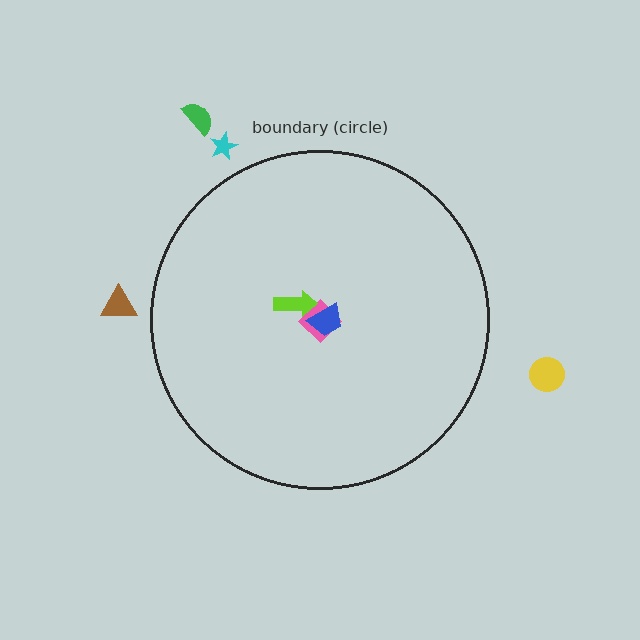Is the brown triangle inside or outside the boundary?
Outside.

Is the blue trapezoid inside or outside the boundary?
Inside.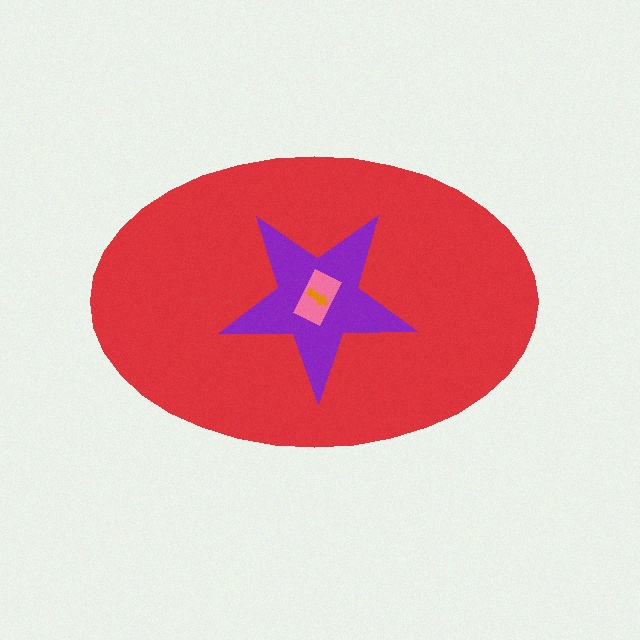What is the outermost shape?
The red ellipse.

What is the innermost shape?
The orange arrow.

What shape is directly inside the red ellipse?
The purple star.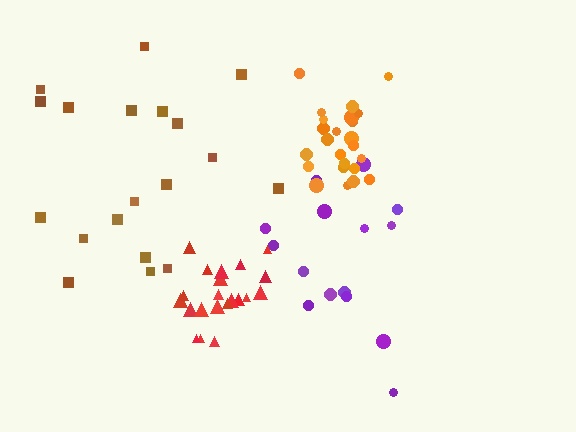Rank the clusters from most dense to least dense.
red, orange, purple, brown.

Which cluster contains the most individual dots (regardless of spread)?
Orange (24).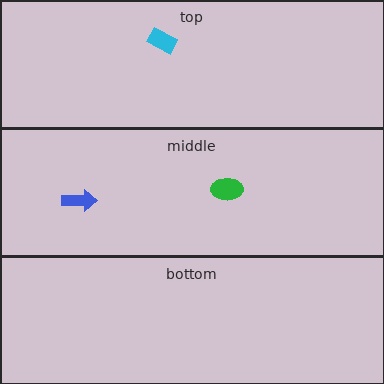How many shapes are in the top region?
1.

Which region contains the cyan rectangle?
The top region.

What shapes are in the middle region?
The green ellipse, the blue arrow.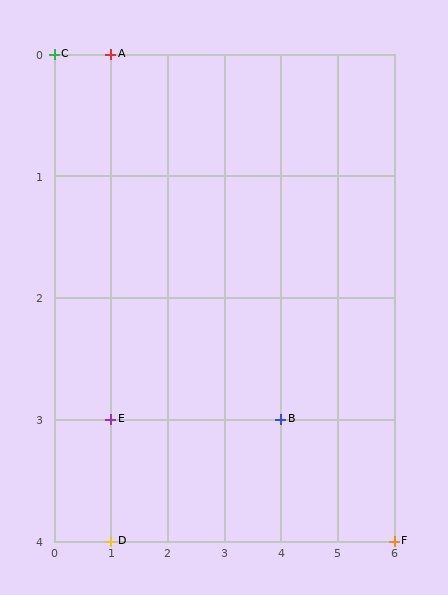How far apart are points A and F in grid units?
Points A and F are 5 columns and 4 rows apart (about 6.4 grid units diagonally).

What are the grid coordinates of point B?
Point B is at grid coordinates (4, 3).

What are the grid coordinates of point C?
Point C is at grid coordinates (0, 0).